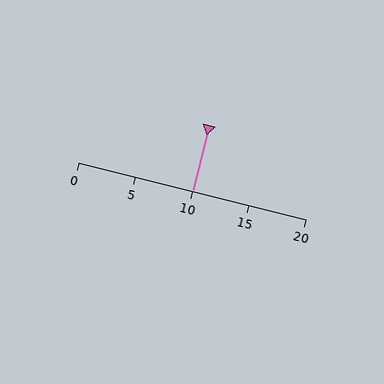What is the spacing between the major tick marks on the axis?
The major ticks are spaced 5 apart.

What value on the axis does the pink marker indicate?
The marker indicates approximately 10.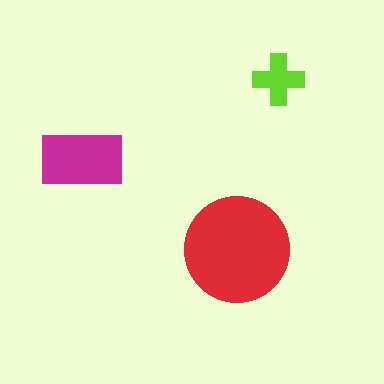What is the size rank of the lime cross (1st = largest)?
3rd.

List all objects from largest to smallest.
The red circle, the magenta rectangle, the lime cross.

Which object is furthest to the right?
The lime cross is rightmost.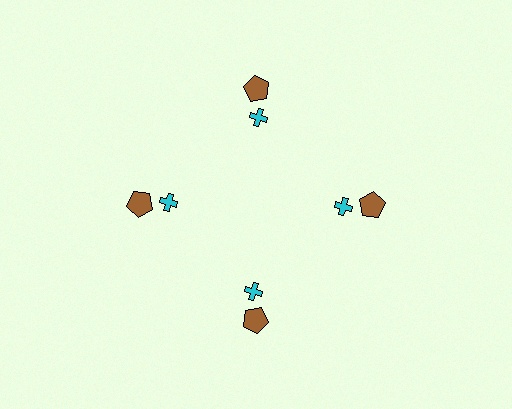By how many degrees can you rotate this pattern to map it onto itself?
The pattern maps onto itself every 90 degrees of rotation.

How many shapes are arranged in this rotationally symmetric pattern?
There are 8 shapes, arranged in 4 groups of 2.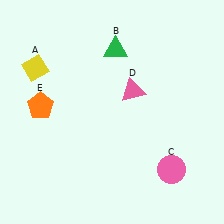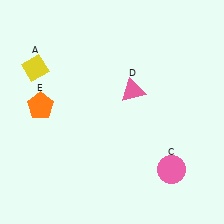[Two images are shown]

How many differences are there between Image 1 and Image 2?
There is 1 difference between the two images.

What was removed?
The green triangle (B) was removed in Image 2.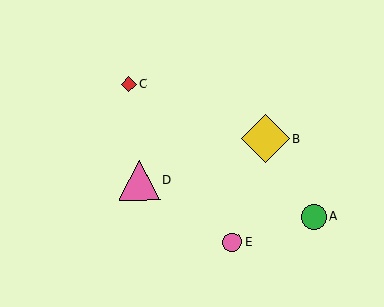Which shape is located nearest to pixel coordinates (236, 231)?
The pink circle (labeled E) at (232, 242) is nearest to that location.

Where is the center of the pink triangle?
The center of the pink triangle is at (139, 180).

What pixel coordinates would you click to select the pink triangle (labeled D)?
Click at (139, 180) to select the pink triangle D.